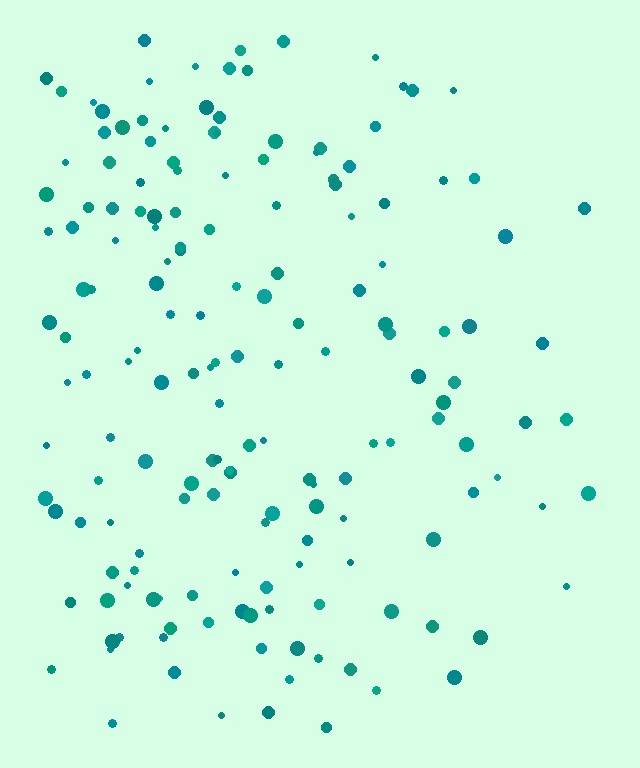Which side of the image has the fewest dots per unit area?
The right.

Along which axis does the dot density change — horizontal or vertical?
Horizontal.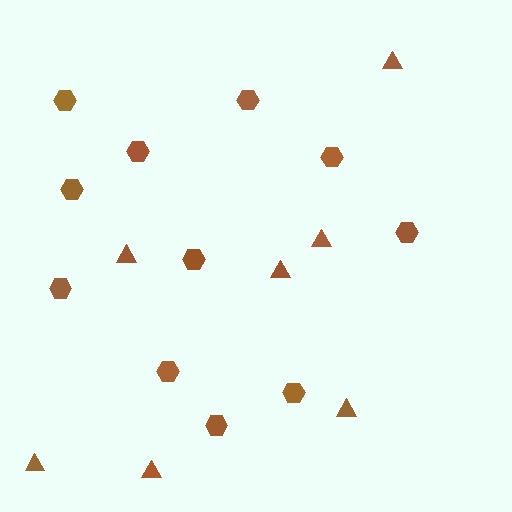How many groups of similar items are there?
There are 2 groups: one group of hexagons (11) and one group of triangles (7).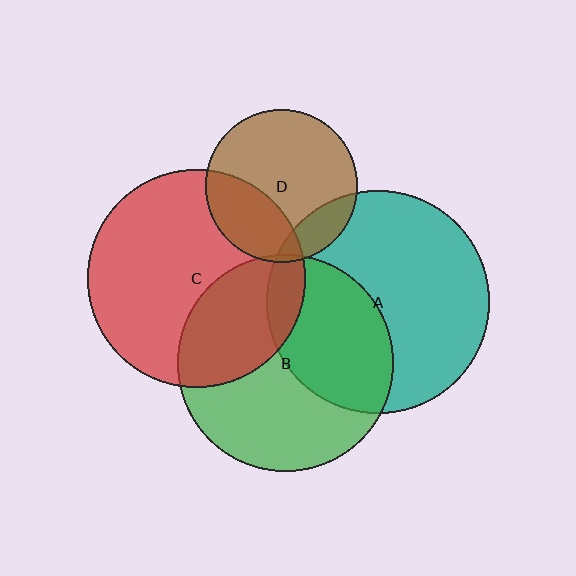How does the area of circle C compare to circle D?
Approximately 2.1 times.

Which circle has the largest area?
Circle A (teal).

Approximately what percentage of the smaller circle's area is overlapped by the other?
Approximately 5%.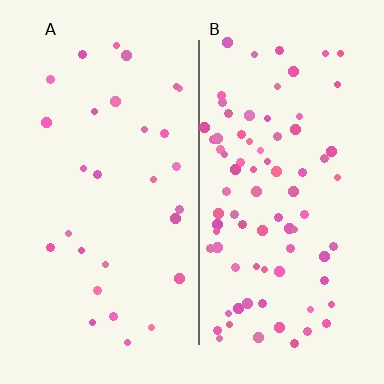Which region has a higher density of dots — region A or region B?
B (the right).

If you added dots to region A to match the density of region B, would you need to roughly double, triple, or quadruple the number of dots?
Approximately triple.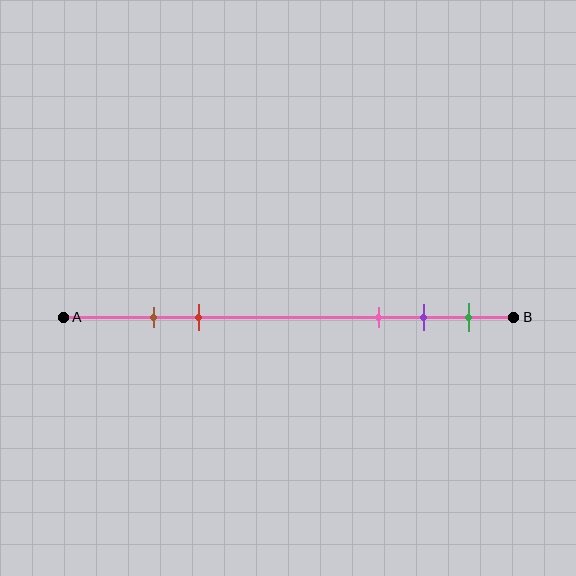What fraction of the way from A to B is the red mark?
The red mark is approximately 30% (0.3) of the way from A to B.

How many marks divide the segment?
There are 5 marks dividing the segment.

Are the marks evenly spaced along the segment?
No, the marks are not evenly spaced.